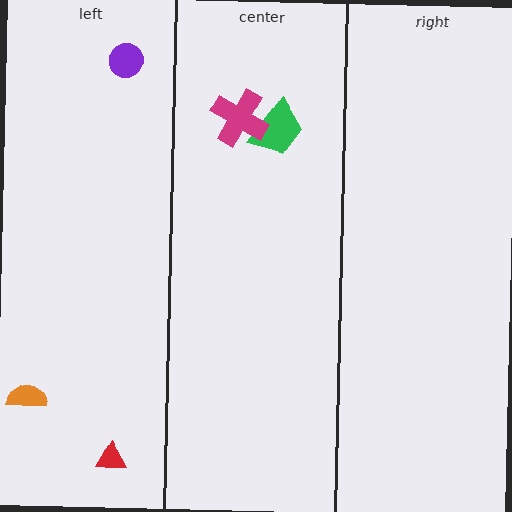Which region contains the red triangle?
The left region.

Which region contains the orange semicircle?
The left region.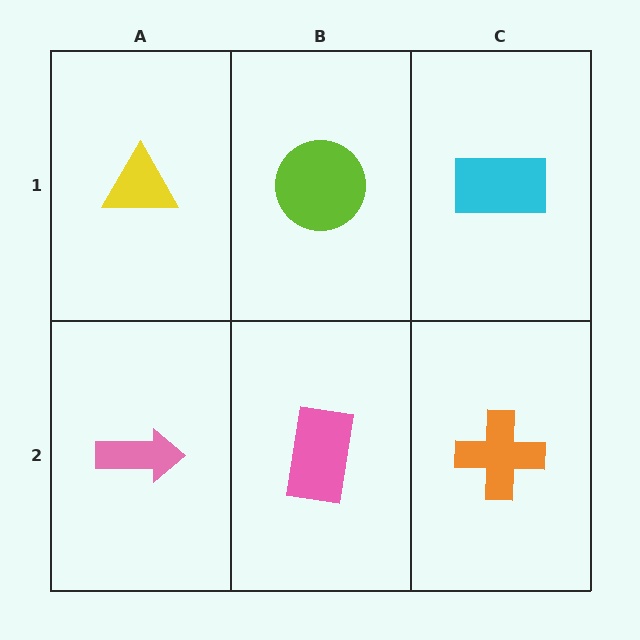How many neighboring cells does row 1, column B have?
3.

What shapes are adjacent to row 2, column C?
A cyan rectangle (row 1, column C), a pink rectangle (row 2, column B).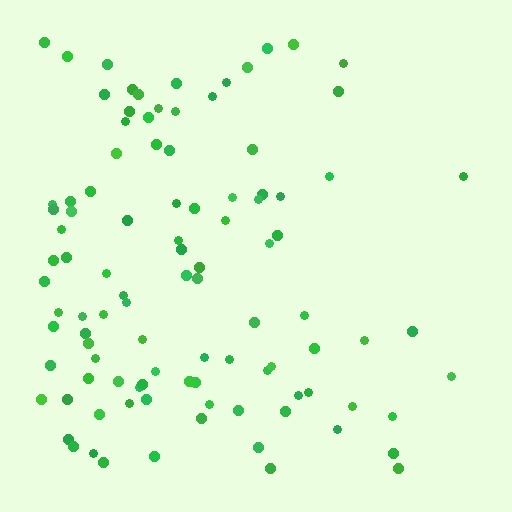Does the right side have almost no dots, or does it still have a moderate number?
Still a moderate number, just noticeably fewer than the left.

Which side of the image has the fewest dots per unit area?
The right.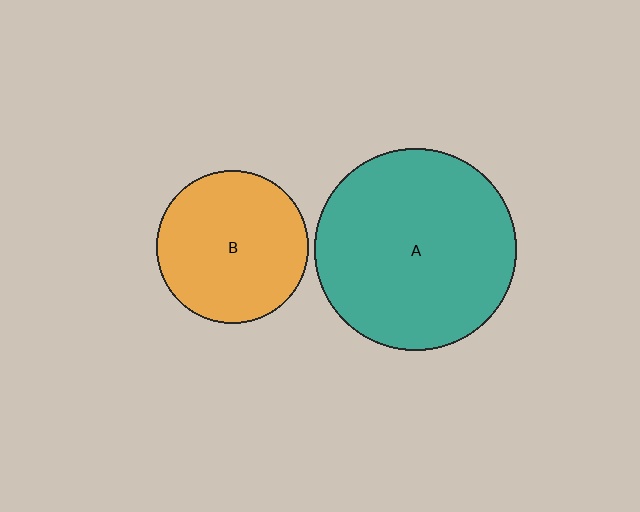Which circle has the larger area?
Circle A (teal).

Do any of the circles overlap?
No, none of the circles overlap.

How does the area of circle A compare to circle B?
Approximately 1.7 times.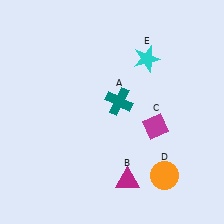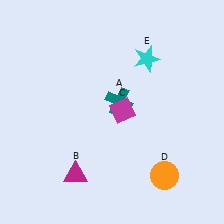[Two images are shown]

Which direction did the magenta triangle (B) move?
The magenta triangle (B) moved left.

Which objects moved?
The objects that moved are: the magenta triangle (B), the magenta diamond (C).